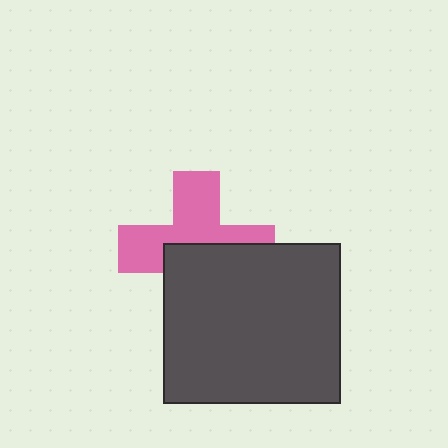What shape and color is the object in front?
The object in front is a dark gray rectangle.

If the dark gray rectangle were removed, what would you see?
You would see the complete pink cross.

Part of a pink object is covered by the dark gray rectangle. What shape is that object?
It is a cross.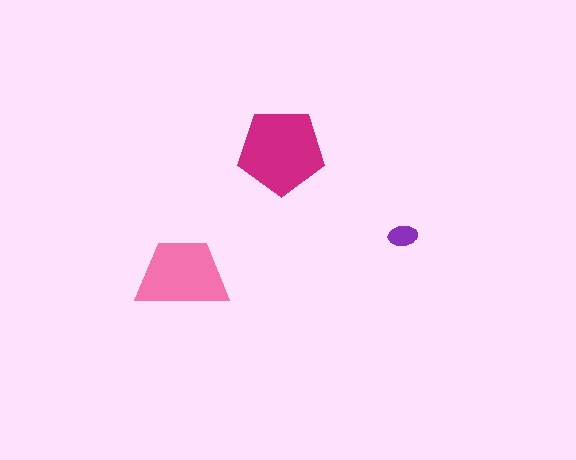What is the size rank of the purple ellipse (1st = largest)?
3rd.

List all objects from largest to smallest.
The magenta pentagon, the pink trapezoid, the purple ellipse.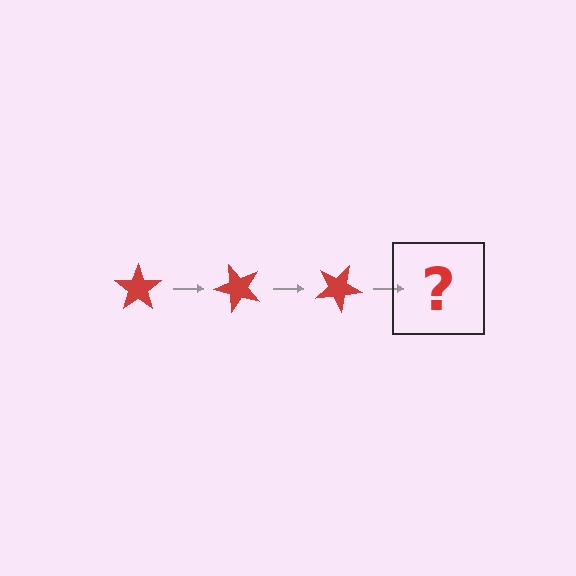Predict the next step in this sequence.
The next step is a red star rotated 150 degrees.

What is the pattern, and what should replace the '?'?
The pattern is that the star rotates 50 degrees each step. The '?' should be a red star rotated 150 degrees.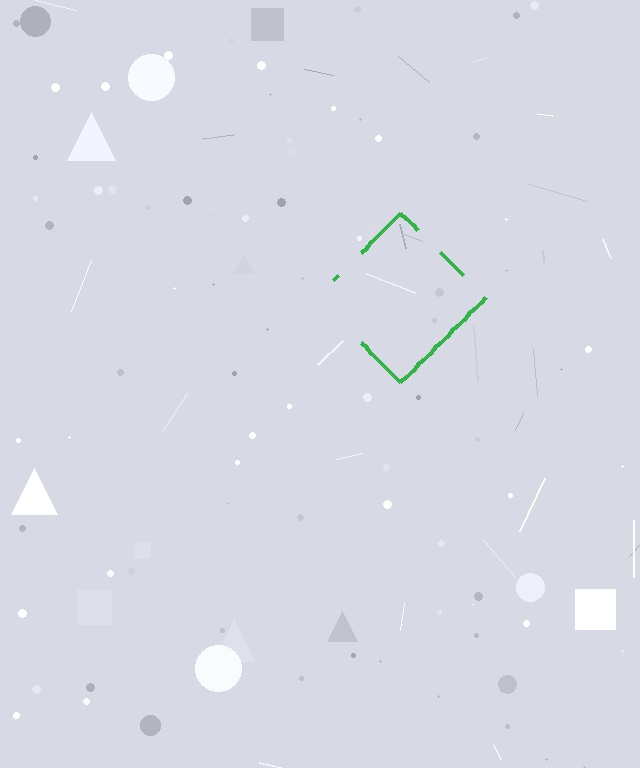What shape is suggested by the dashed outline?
The dashed outline suggests a diamond.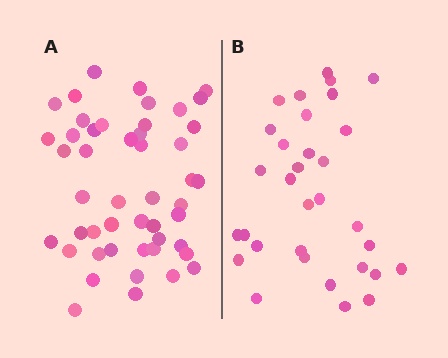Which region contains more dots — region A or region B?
Region A (the left region) has more dots.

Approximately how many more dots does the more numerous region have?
Region A has approximately 15 more dots than region B.